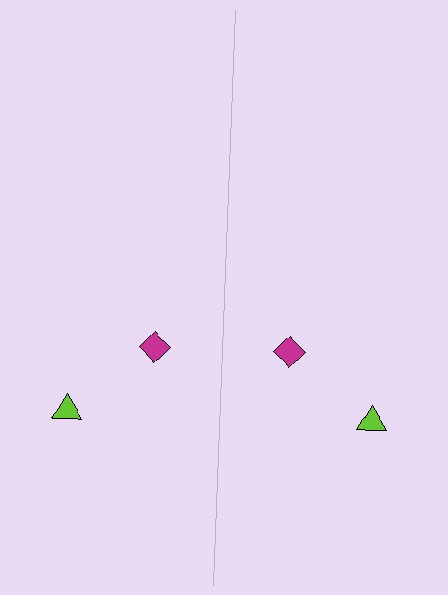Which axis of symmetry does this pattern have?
The pattern has a vertical axis of symmetry running through the center of the image.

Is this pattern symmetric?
Yes, this pattern has bilateral (reflection) symmetry.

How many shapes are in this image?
There are 4 shapes in this image.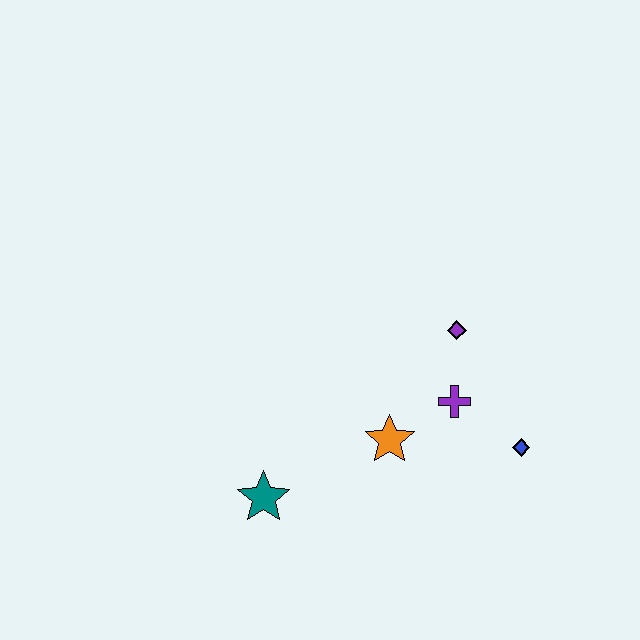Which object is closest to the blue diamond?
The purple cross is closest to the blue diamond.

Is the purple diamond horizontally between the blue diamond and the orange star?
Yes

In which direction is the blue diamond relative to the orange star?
The blue diamond is to the right of the orange star.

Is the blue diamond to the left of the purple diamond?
No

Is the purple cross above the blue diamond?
Yes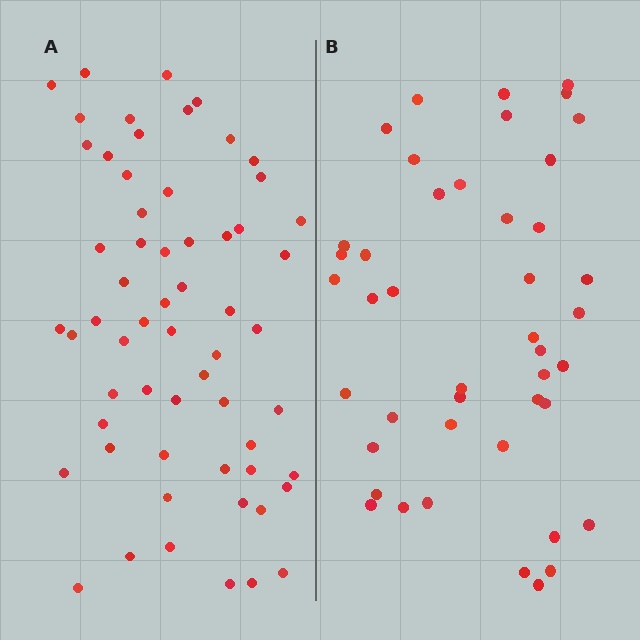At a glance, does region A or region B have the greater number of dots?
Region A (the left region) has more dots.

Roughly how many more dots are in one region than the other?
Region A has approximately 15 more dots than region B.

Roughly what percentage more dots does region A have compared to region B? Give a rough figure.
About 35% more.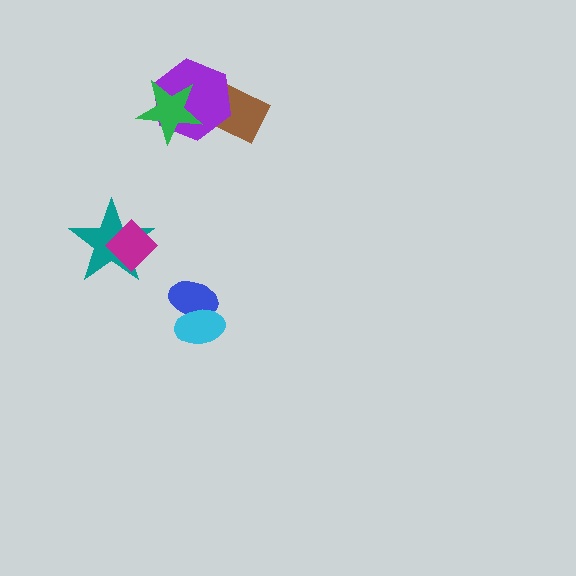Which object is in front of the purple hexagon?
The green star is in front of the purple hexagon.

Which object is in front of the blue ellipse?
The cyan ellipse is in front of the blue ellipse.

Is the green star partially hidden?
No, no other shape covers it.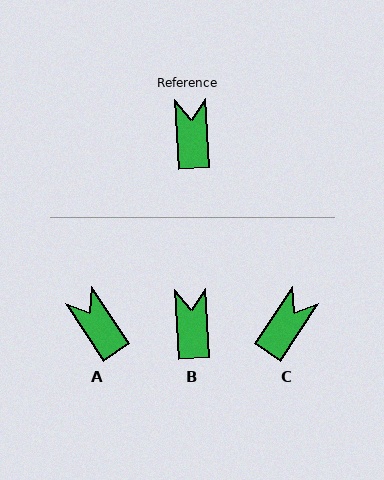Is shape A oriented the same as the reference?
No, it is off by about 31 degrees.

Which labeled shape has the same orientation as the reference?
B.